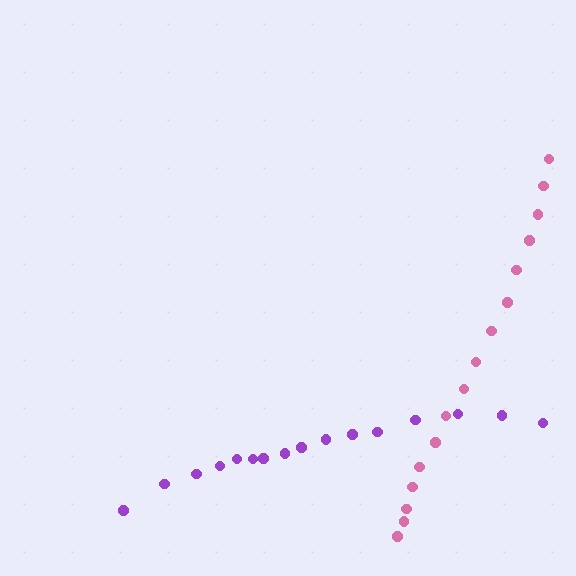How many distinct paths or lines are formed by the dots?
There are 2 distinct paths.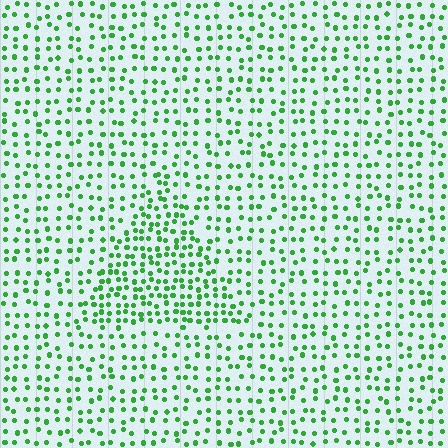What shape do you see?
I see a triangle.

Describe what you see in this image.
The image contains small green elements arranged at two different densities. A triangle-shaped region is visible where the elements are more densely packed than the surrounding area.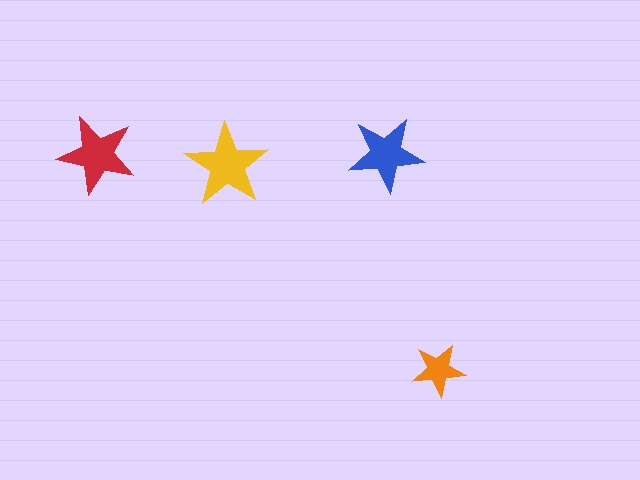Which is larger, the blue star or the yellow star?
The yellow one.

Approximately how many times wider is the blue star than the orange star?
About 1.5 times wider.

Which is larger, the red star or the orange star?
The red one.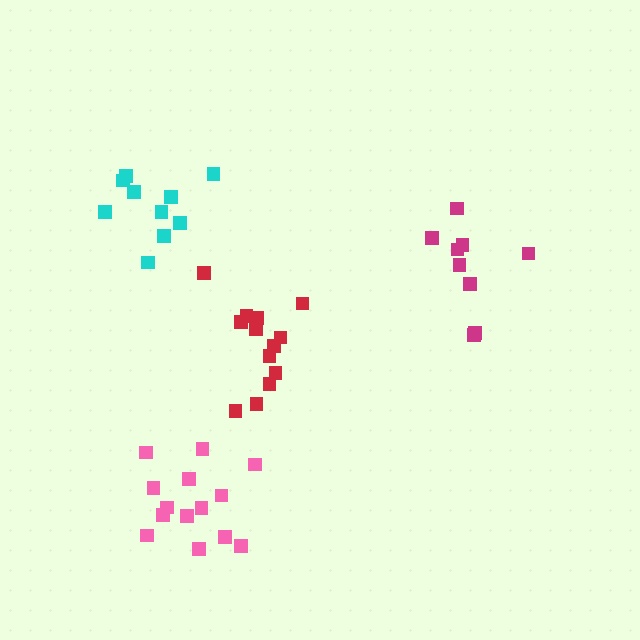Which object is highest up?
The cyan cluster is topmost.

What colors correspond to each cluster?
The clusters are colored: red, cyan, magenta, pink.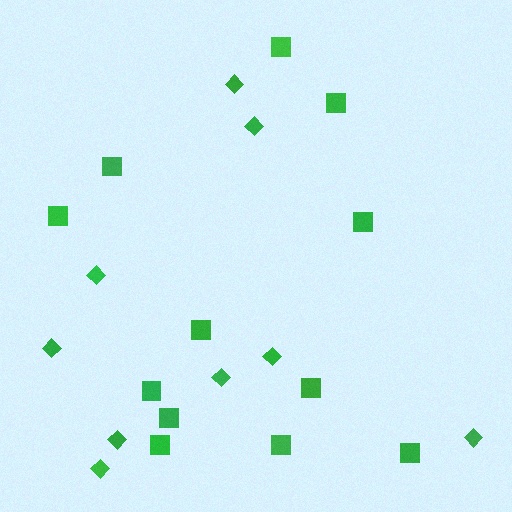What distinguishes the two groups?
There are 2 groups: one group of diamonds (9) and one group of squares (12).